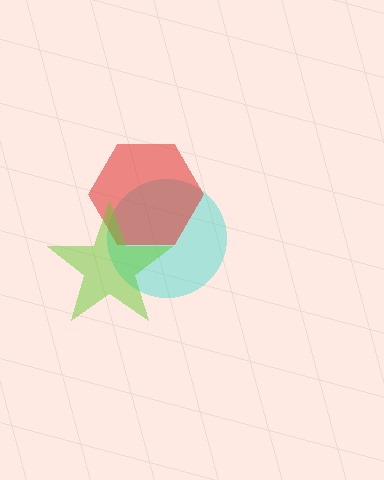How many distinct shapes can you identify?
There are 3 distinct shapes: a cyan circle, a red hexagon, a lime star.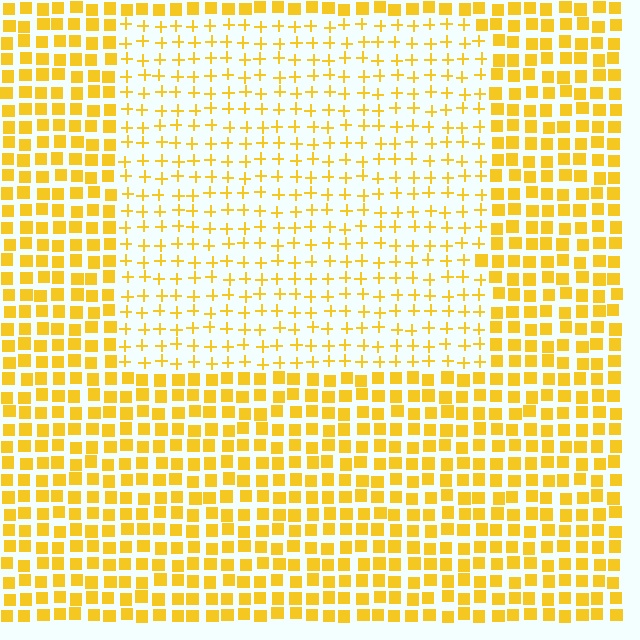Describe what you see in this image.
The image is filled with small yellow elements arranged in a uniform grid. A rectangle-shaped region contains plus signs, while the surrounding area contains squares. The boundary is defined purely by the change in element shape.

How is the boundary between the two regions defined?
The boundary is defined by a change in element shape: plus signs inside vs. squares outside. All elements share the same color and spacing.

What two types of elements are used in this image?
The image uses plus signs inside the rectangle region and squares outside it.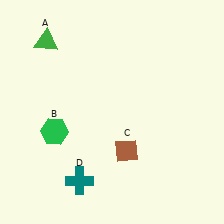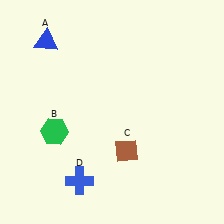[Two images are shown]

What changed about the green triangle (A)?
In Image 1, A is green. In Image 2, it changed to blue.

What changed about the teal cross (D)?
In Image 1, D is teal. In Image 2, it changed to blue.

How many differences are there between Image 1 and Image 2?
There are 2 differences between the two images.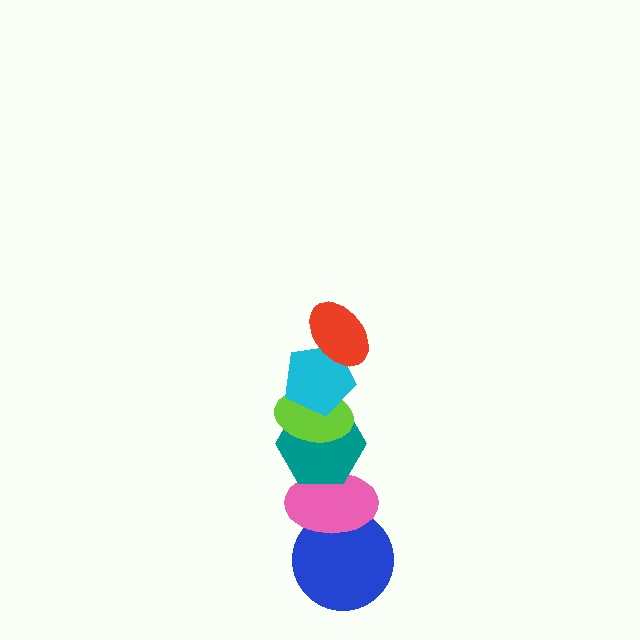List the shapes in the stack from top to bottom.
From top to bottom: the red ellipse, the cyan pentagon, the lime ellipse, the teal hexagon, the pink ellipse, the blue circle.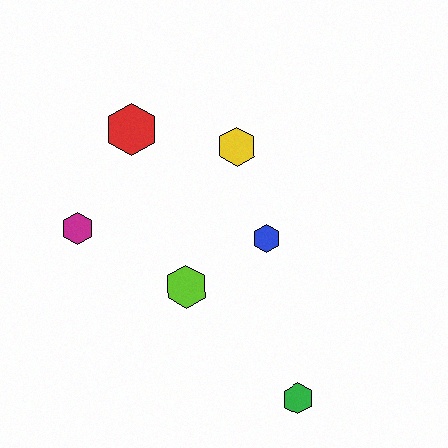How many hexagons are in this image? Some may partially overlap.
There are 6 hexagons.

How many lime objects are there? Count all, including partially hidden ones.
There is 1 lime object.